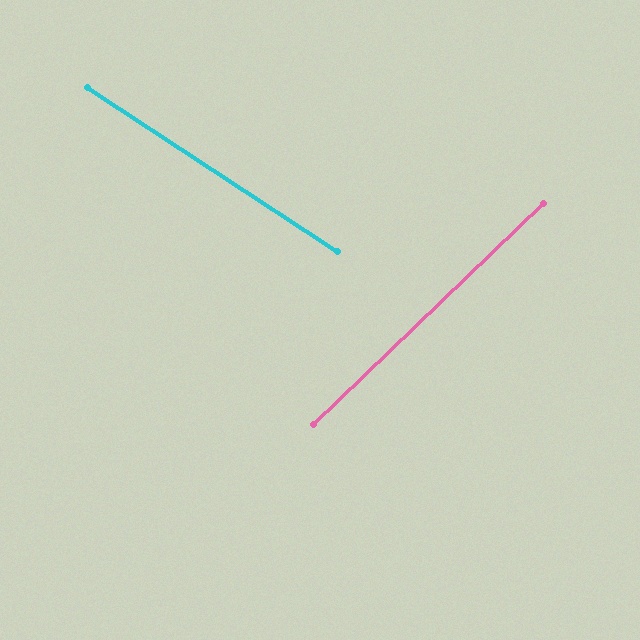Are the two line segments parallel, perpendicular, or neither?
Neither parallel nor perpendicular — they differ by about 77°.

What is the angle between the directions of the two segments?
Approximately 77 degrees.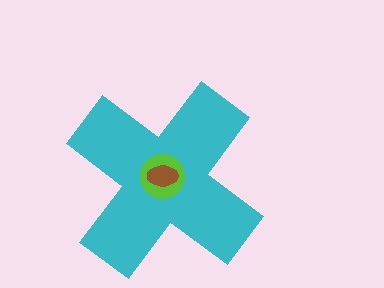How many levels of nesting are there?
3.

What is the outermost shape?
The cyan cross.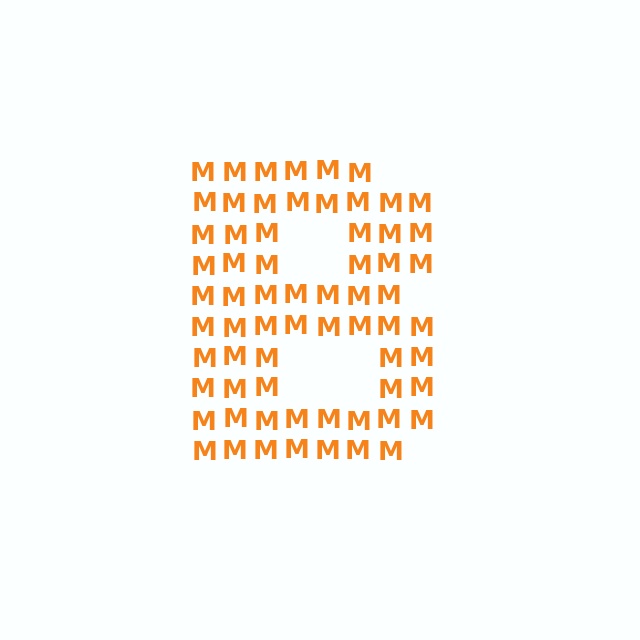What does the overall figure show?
The overall figure shows the letter B.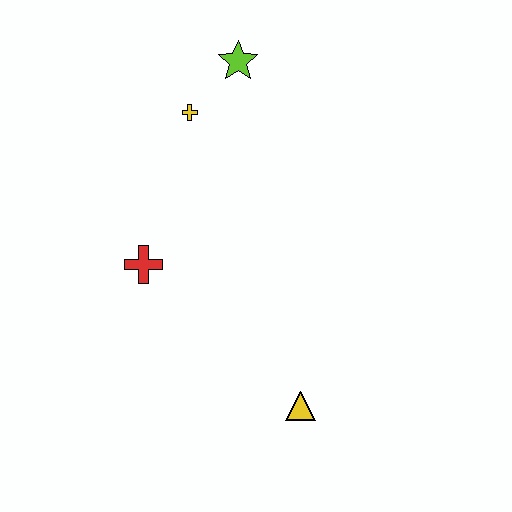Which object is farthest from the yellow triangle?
The lime star is farthest from the yellow triangle.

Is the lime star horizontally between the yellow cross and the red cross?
No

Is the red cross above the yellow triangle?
Yes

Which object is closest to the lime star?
The yellow cross is closest to the lime star.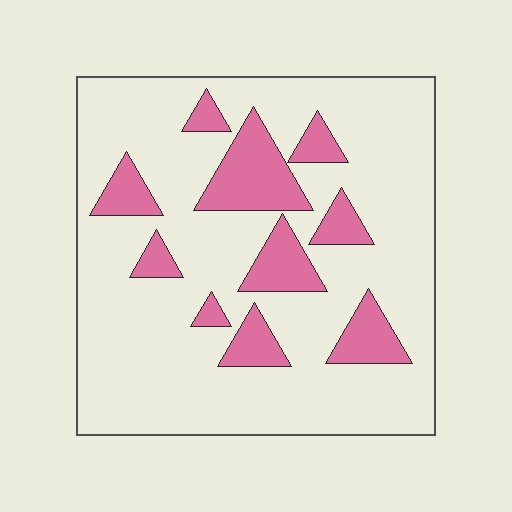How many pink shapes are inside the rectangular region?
10.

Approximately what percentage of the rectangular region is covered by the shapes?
Approximately 20%.